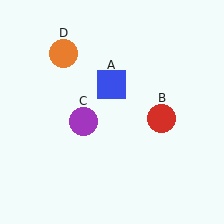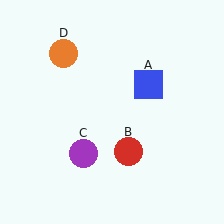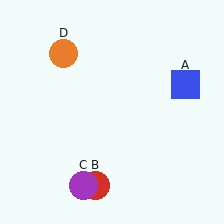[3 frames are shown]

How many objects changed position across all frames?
3 objects changed position: blue square (object A), red circle (object B), purple circle (object C).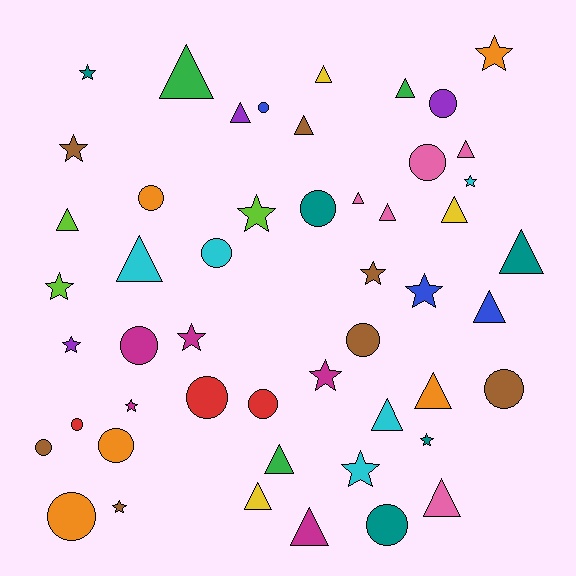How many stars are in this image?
There are 15 stars.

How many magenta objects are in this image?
There are 5 magenta objects.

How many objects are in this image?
There are 50 objects.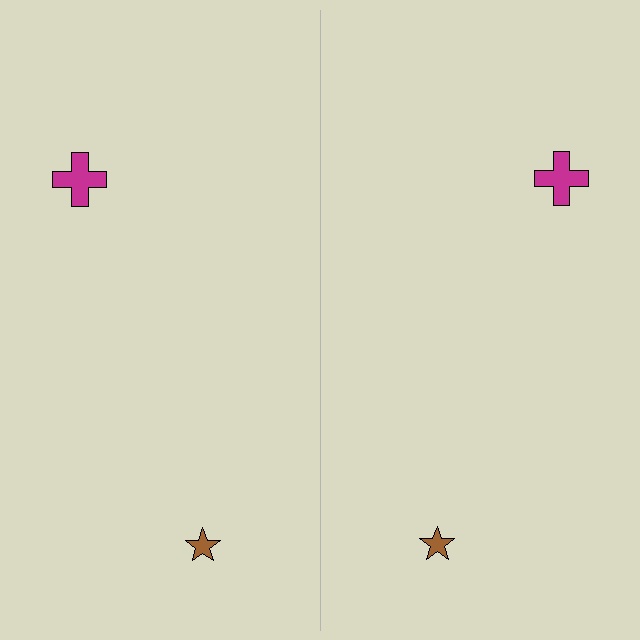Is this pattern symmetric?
Yes, this pattern has bilateral (reflection) symmetry.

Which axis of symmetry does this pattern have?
The pattern has a vertical axis of symmetry running through the center of the image.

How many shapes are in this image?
There are 4 shapes in this image.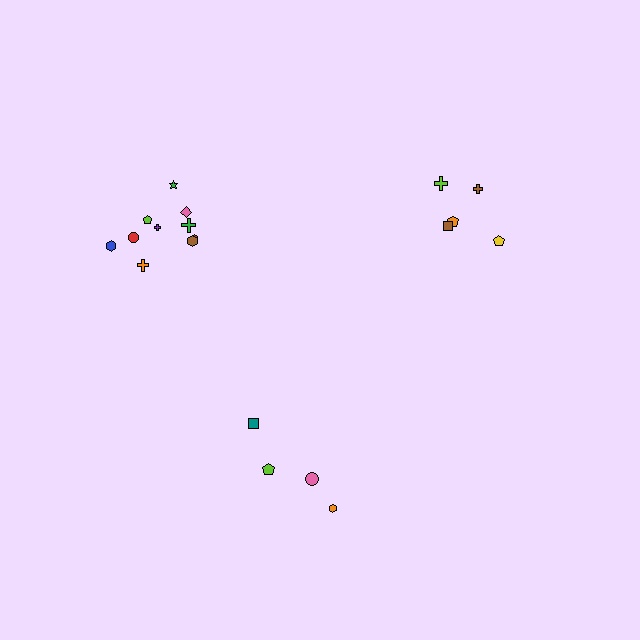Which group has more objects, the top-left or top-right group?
The top-left group.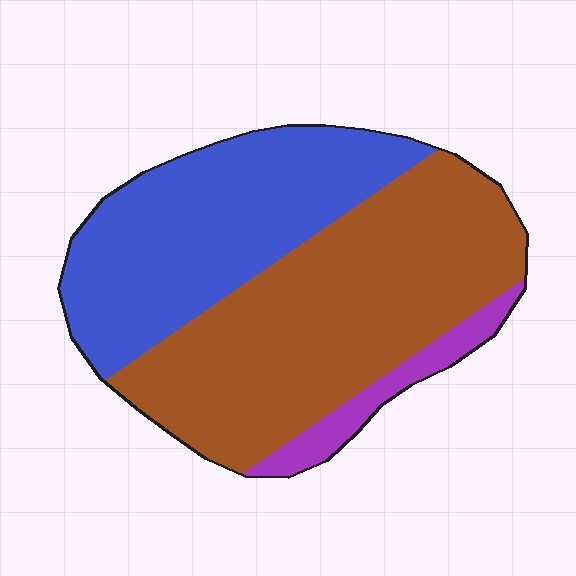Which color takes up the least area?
Purple, at roughly 10%.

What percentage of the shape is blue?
Blue takes up about two fifths (2/5) of the shape.